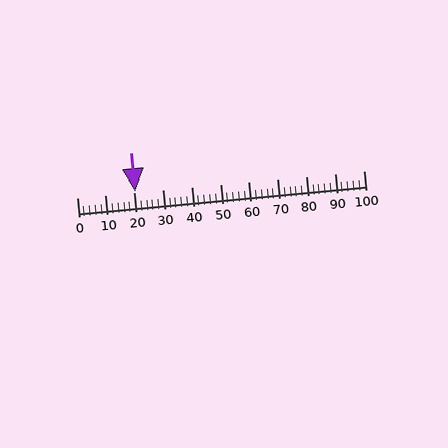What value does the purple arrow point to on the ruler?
The purple arrow points to approximately 20.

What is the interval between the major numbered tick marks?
The major tick marks are spaced 10 units apart.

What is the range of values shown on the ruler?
The ruler shows values from 0 to 100.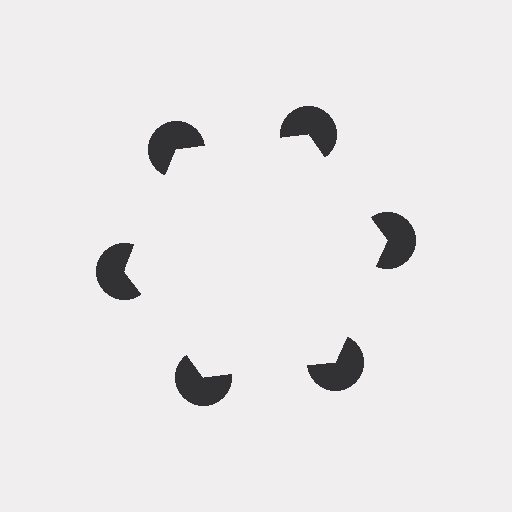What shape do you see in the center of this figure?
An illusory hexagon — its edges are inferred from the aligned wedge cuts in the pac-man discs, not physically drawn.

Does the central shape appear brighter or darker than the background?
It typically appears slightly brighter than the background, even though no actual brightness change is drawn.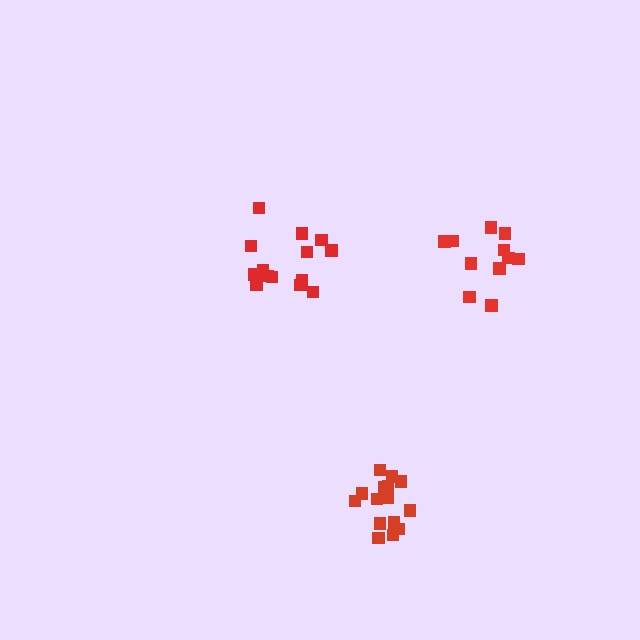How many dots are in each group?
Group 1: 11 dots, Group 2: 15 dots, Group 3: 15 dots (41 total).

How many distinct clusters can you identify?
There are 3 distinct clusters.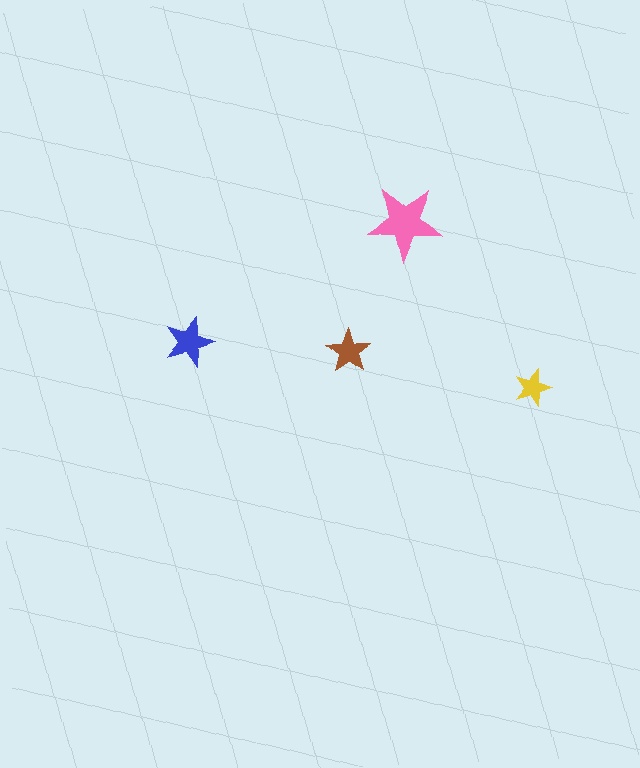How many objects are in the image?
There are 4 objects in the image.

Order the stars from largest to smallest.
the pink one, the blue one, the brown one, the yellow one.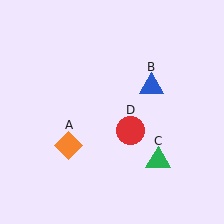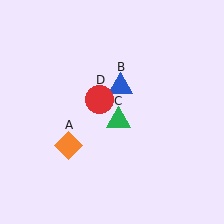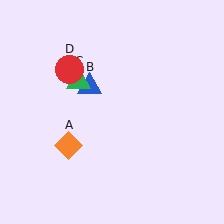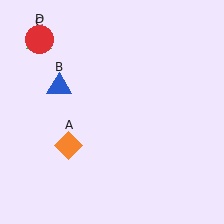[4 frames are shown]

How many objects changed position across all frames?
3 objects changed position: blue triangle (object B), green triangle (object C), red circle (object D).